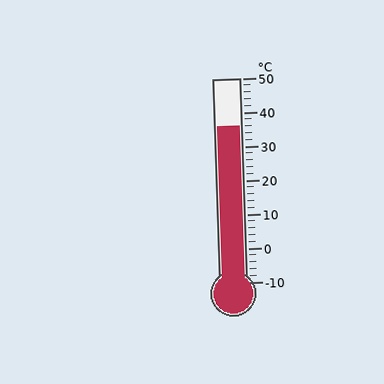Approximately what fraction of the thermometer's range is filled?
The thermometer is filled to approximately 75% of its range.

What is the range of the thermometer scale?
The thermometer scale ranges from -10°C to 50°C.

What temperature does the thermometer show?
The thermometer shows approximately 36°C.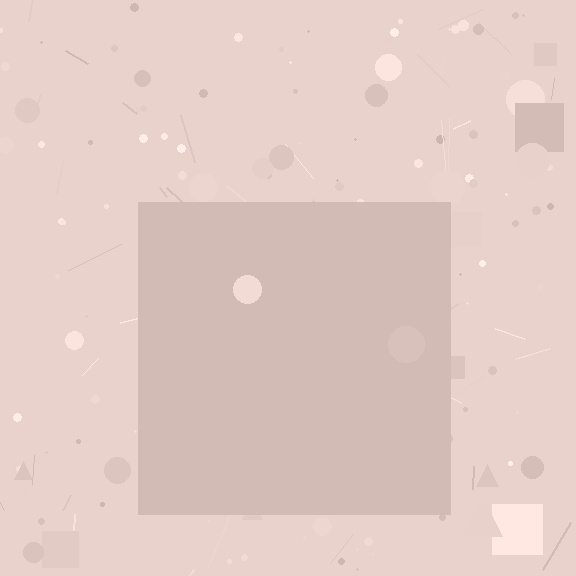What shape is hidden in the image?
A square is hidden in the image.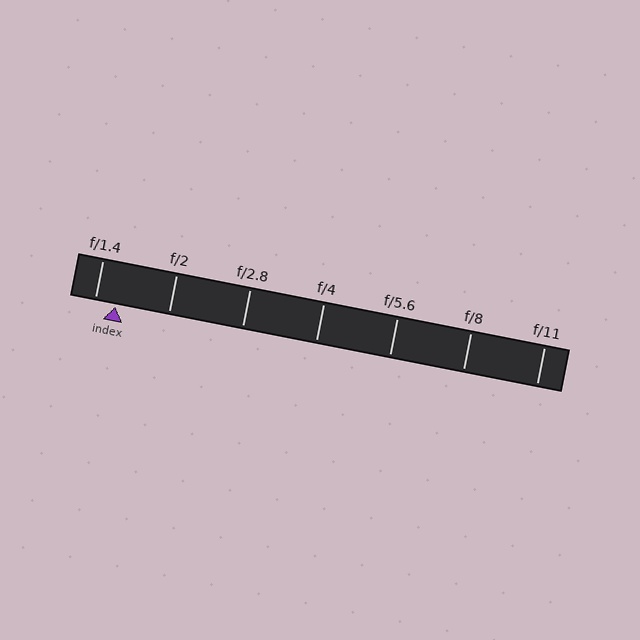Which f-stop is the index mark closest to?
The index mark is closest to f/1.4.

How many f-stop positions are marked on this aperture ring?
There are 7 f-stop positions marked.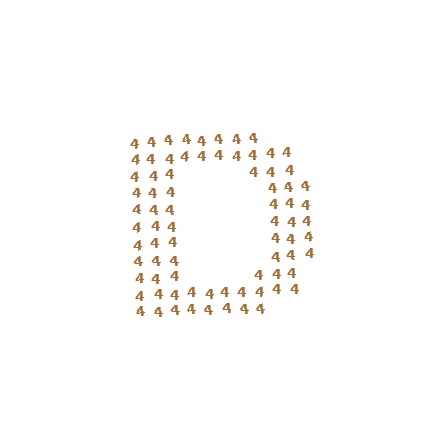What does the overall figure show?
The overall figure shows the letter D.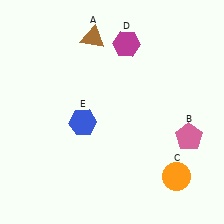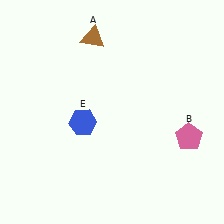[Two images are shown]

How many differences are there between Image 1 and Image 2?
There are 2 differences between the two images.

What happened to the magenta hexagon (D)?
The magenta hexagon (D) was removed in Image 2. It was in the top-right area of Image 1.